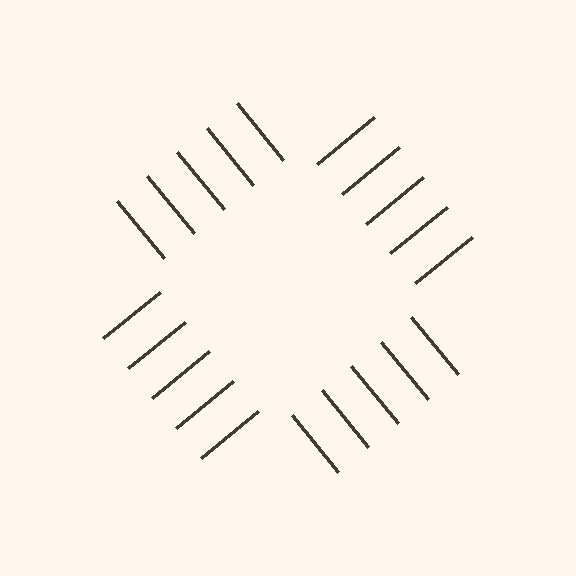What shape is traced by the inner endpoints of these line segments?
An illusory square — the line segments terminate on its edges but no continuous stroke is drawn.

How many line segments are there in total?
20 — 5 along each of the 4 edges.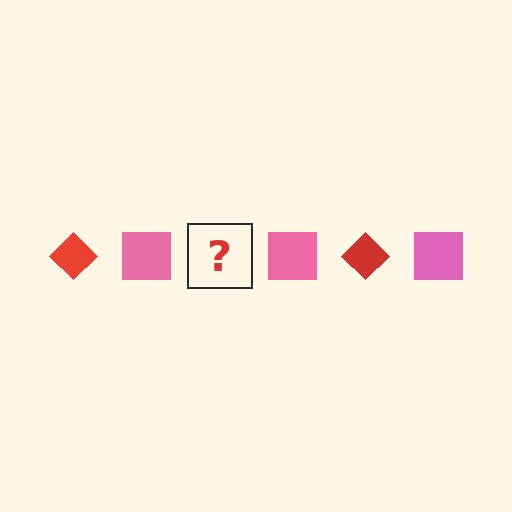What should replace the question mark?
The question mark should be replaced with a red diamond.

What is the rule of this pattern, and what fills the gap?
The rule is that the pattern alternates between red diamond and pink square. The gap should be filled with a red diamond.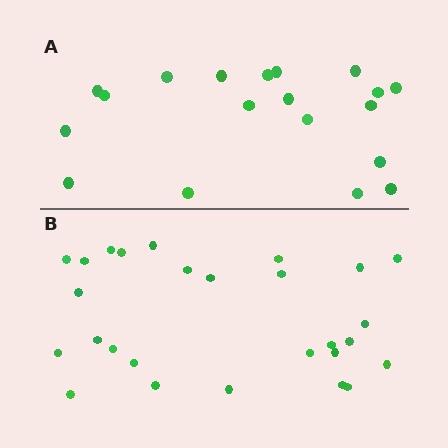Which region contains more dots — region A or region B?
Region B (the bottom region) has more dots.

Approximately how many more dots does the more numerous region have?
Region B has roughly 8 or so more dots than region A.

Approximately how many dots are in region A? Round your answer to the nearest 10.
About 20 dots. (The exact count is 19, which rounds to 20.)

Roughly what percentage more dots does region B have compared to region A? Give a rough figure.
About 40% more.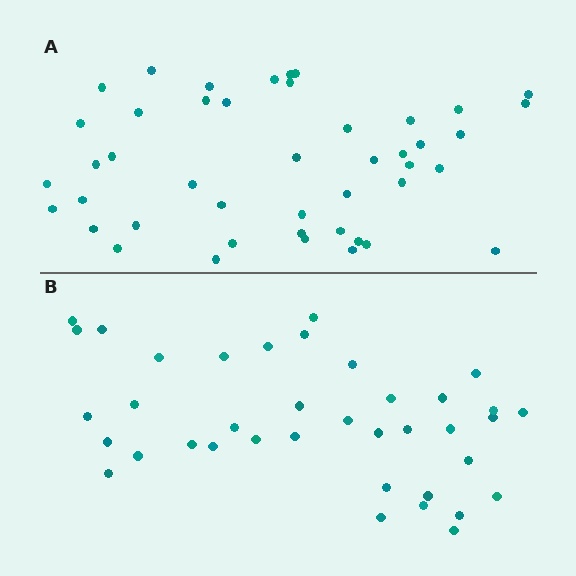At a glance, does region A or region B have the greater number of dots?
Region A (the top region) has more dots.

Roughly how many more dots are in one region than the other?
Region A has roughly 8 or so more dots than region B.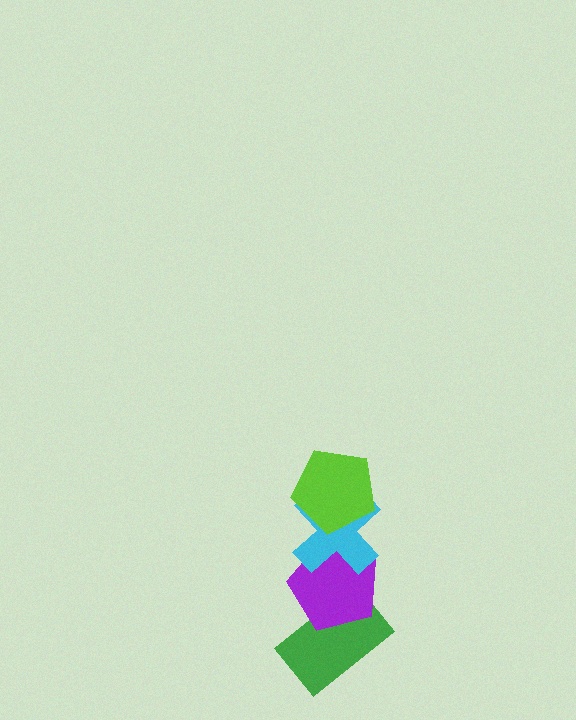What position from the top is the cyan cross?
The cyan cross is 2nd from the top.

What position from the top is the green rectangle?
The green rectangle is 4th from the top.